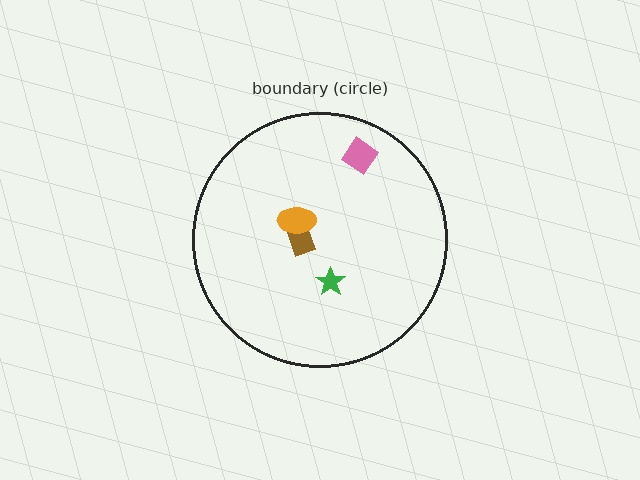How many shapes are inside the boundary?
4 inside, 0 outside.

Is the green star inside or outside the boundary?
Inside.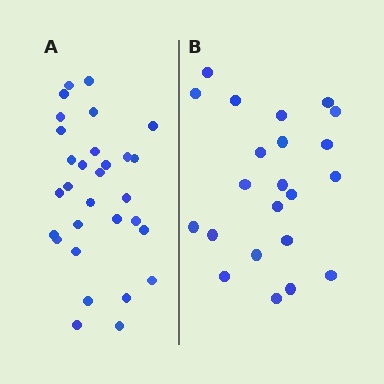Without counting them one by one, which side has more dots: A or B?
Region A (the left region) has more dots.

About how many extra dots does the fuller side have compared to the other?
Region A has roughly 8 or so more dots than region B.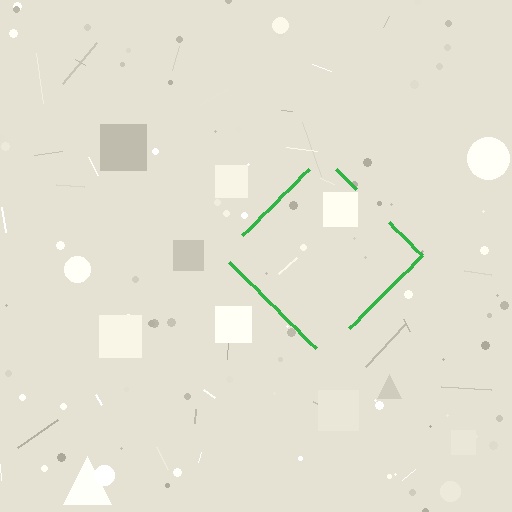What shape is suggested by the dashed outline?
The dashed outline suggests a diamond.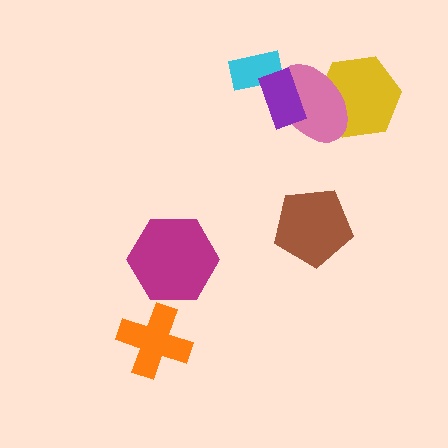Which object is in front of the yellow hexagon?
The pink ellipse is in front of the yellow hexagon.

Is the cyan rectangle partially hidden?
Yes, it is partially covered by another shape.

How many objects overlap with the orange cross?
0 objects overlap with the orange cross.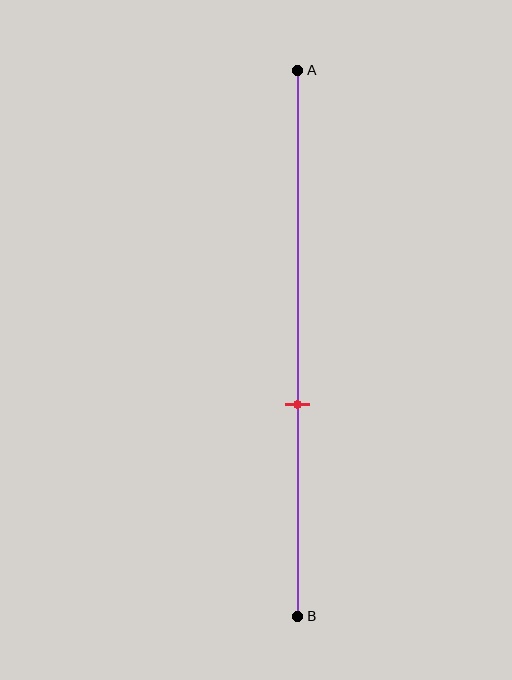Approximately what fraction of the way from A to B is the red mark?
The red mark is approximately 60% of the way from A to B.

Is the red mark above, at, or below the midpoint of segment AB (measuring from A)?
The red mark is below the midpoint of segment AB.